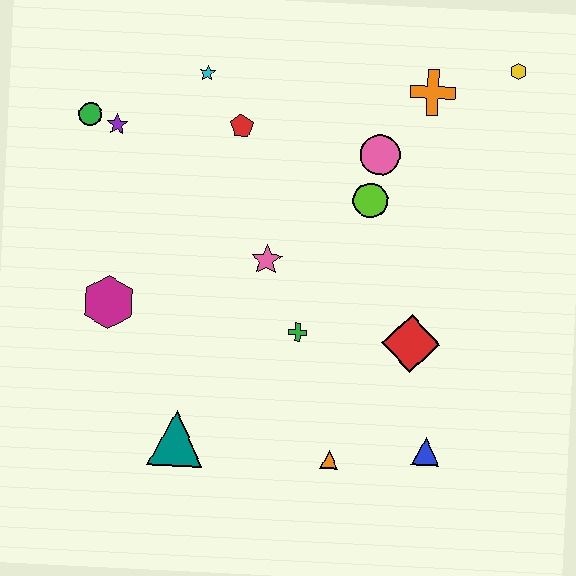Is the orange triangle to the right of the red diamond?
No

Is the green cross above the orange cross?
No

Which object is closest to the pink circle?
The lime circle is closest to the pink circle.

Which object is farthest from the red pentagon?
The blue triangle is farthest from the red pentagon.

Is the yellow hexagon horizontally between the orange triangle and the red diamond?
No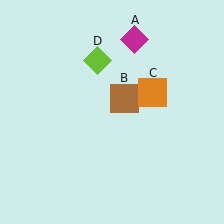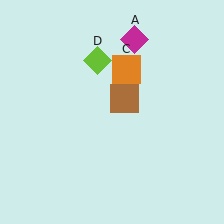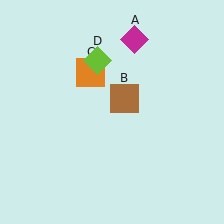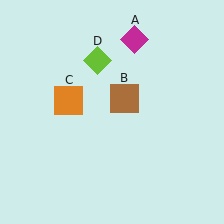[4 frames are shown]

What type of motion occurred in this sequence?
The orange square (object C) rotated counterclockwise around the center of the scene.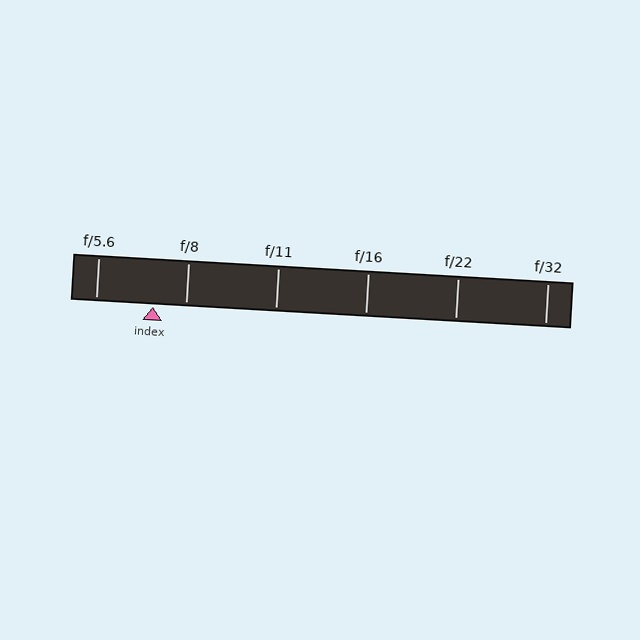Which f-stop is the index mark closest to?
The index mark is closest to f/8.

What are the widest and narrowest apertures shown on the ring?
The widest aperture shown is f/5.6 and the narrowest is f/32.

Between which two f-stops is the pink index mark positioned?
The index mark is between f/5.6 and f/8.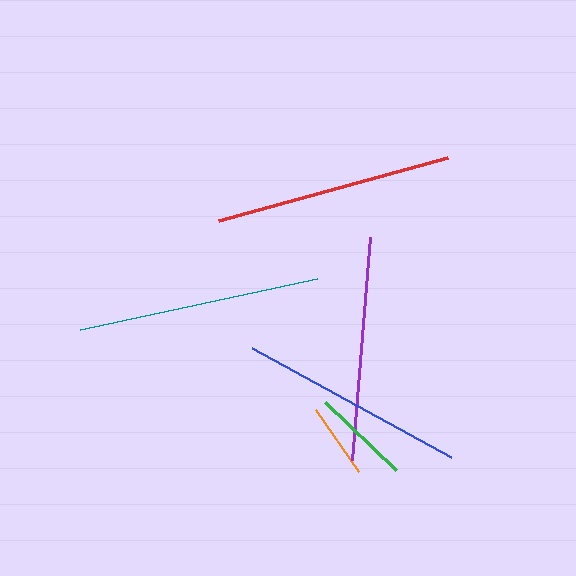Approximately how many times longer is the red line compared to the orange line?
The red line is approximately 3.1 times the length of the orange line.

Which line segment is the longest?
The teal line is the longest at approximately 243 pixels.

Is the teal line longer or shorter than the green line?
The teal line is longer than the green line.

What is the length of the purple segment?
The purple segment is approximately 224 pixels long.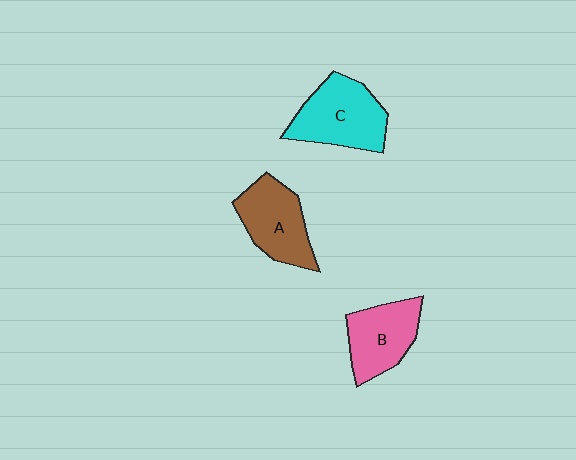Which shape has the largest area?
Shape C (cyan).